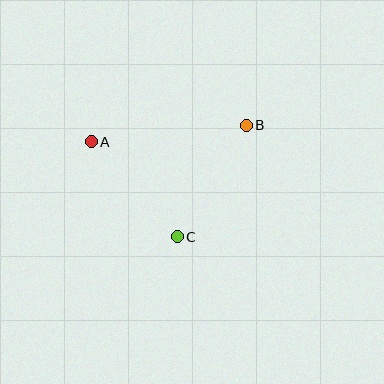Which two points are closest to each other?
Points A and C are closest to each other.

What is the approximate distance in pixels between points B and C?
The distance between B and C is approximately 131 pixels.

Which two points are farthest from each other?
Points A and B are farthest from each other.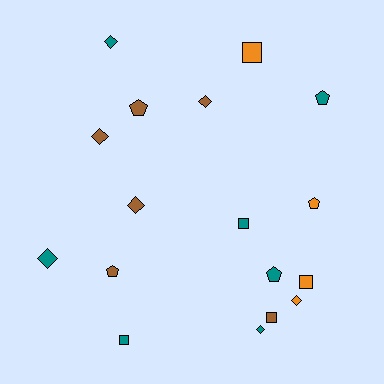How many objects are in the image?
There are 17 objects.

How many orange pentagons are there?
There is 1 orange pentagon.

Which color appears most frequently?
Teal, with 7 objects.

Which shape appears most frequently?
Diamond, with 7 objects.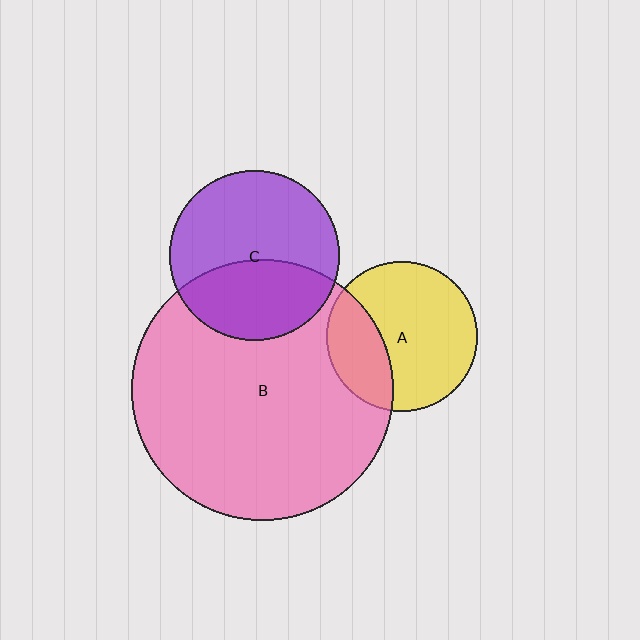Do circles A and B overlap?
Yes.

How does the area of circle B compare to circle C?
Approximately 2.4 times.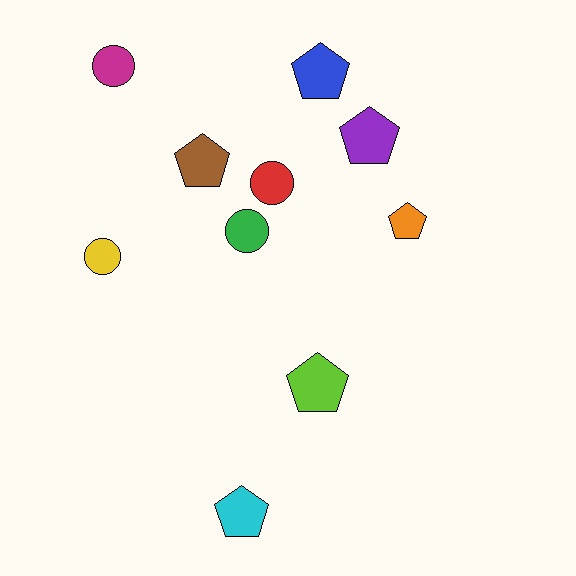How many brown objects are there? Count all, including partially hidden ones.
There is 1 brown object.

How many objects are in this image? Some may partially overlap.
There are 10 objects.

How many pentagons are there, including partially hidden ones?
There are 6 pentagons.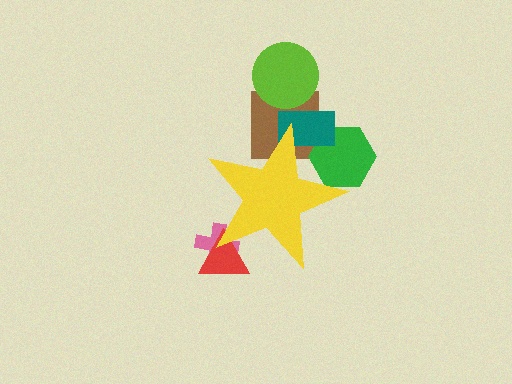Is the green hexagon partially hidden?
Yes, the green hexagon is partially hidden behind the yellow star.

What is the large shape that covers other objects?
A yellow star.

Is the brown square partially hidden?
Yes, the brown square is partially hidden behind the yellow star.